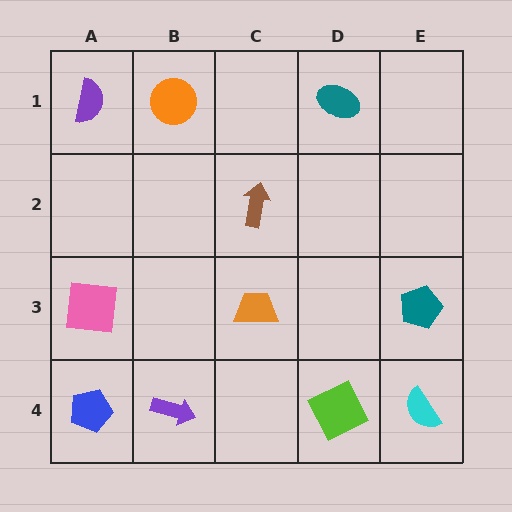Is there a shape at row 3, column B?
No, that cell is empty.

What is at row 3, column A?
A pink square.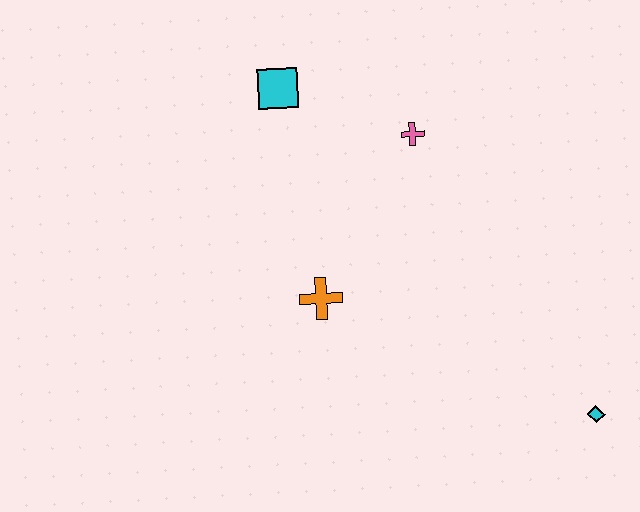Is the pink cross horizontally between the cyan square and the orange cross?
No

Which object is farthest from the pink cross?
The cyan diamond is farthest from the pink cross.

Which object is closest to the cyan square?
The pink cross is closest to the cyan square.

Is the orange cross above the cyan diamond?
Yes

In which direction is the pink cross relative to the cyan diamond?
The pink cross is above the cyan diamond.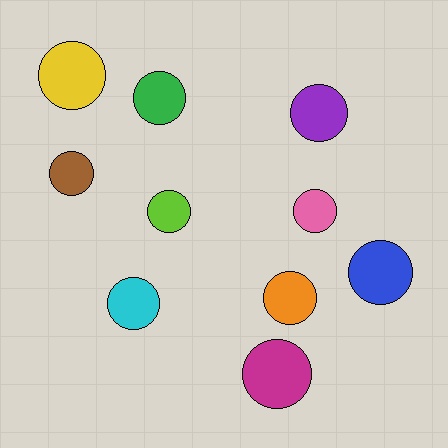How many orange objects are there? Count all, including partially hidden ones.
There is 1 orange object.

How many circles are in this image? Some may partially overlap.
There are 10 circles.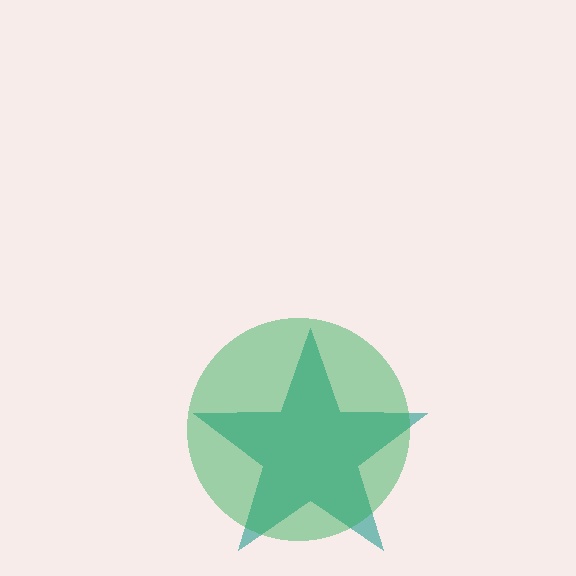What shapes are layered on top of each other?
The layered shapes are: a teal star, a green circle.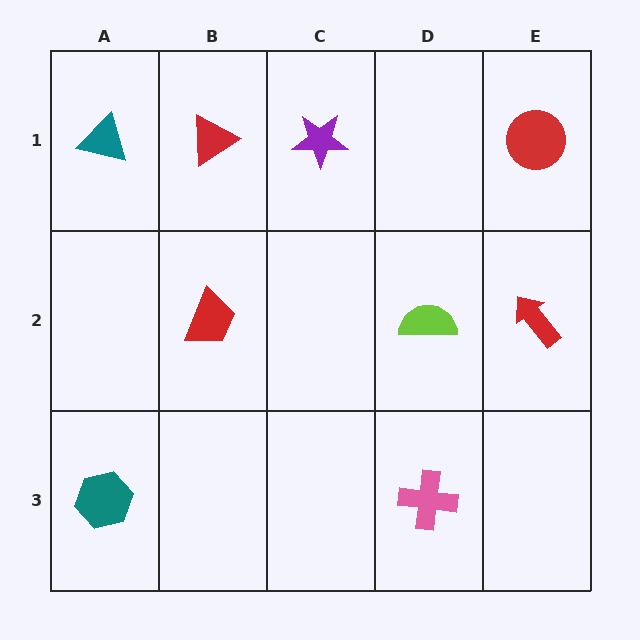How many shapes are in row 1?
4 shapes.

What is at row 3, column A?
A teal hexagon.